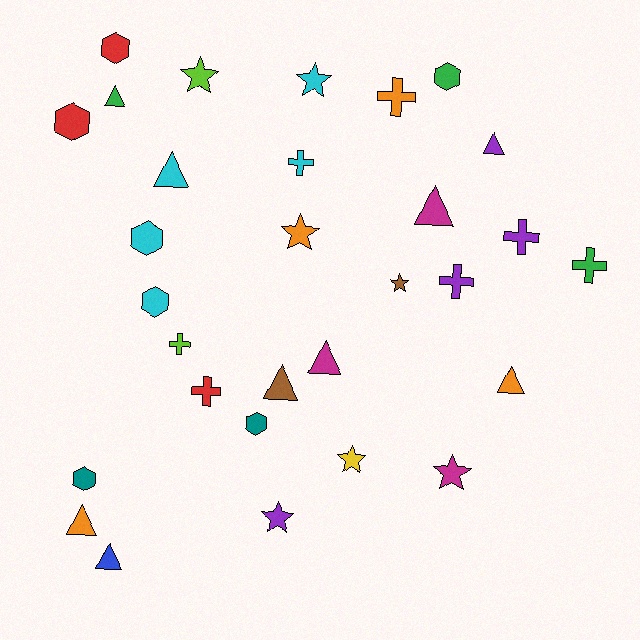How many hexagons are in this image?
There are 7 hexagons.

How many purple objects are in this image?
There are 4 purple objects.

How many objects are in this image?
There are 30 objects.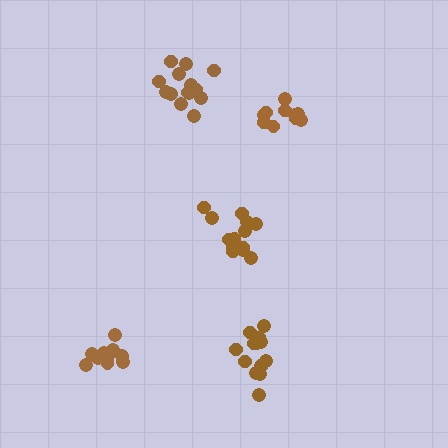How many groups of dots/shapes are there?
There are 5 groups.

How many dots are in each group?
Group 1: 12 dots, Group 2: 14 dots, Group 3: 14 dots, Group 4: 11 dots, Group 5: 13 dots (64 total).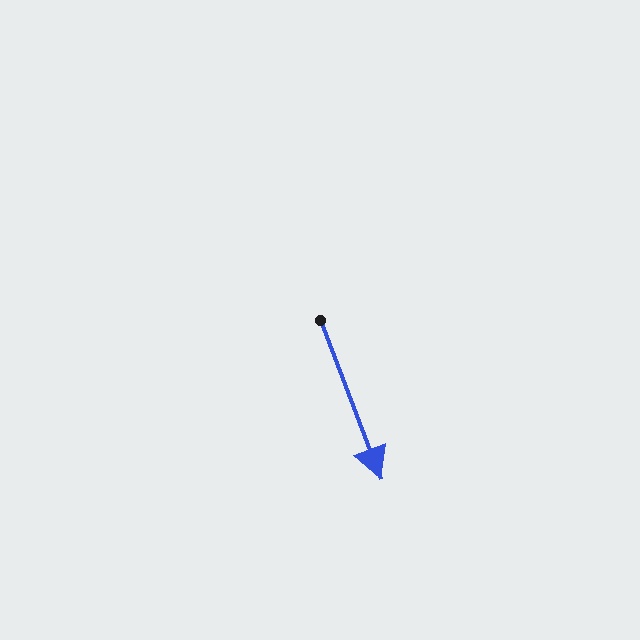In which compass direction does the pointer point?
South.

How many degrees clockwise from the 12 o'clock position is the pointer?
Approximately 159 degrees.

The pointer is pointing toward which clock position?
Roughly 5 o'clock.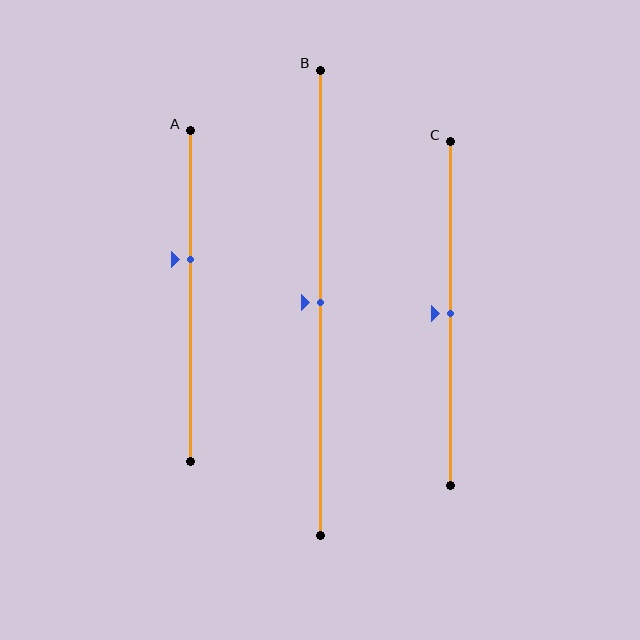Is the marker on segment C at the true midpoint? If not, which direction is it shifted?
Yes, the marker on segment C is at the true midpoint.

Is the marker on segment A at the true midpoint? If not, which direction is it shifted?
No, the marker on segment A is shifted upward by about 11% of the segment length.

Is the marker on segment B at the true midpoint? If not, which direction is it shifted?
Yes, the marker on segment B is at the true midpoint.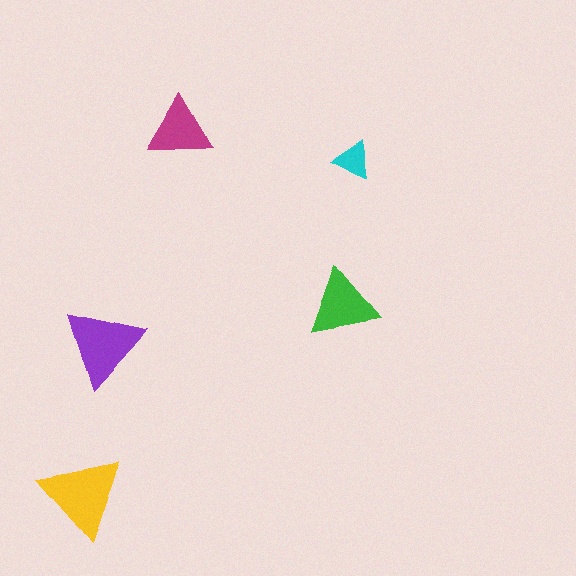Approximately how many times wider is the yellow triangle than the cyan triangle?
About 2 times wider.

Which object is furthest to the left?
The yellow triangle is leftmost.